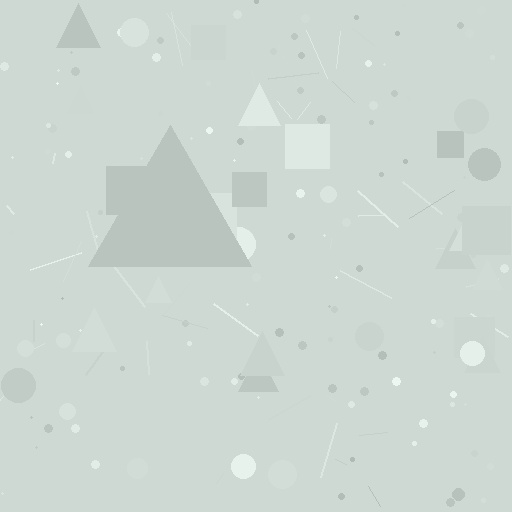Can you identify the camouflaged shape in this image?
The camouflaged shape is a triangle.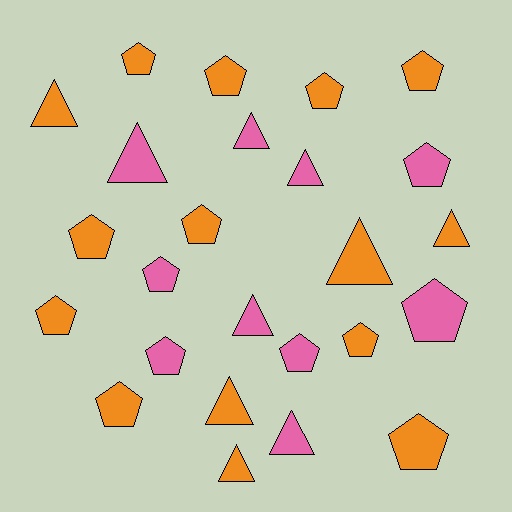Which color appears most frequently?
Orange, with 15 objects.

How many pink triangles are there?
There are 5 pink triangles.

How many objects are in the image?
There are 25 objects.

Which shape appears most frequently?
Pentagon, with 15 objects.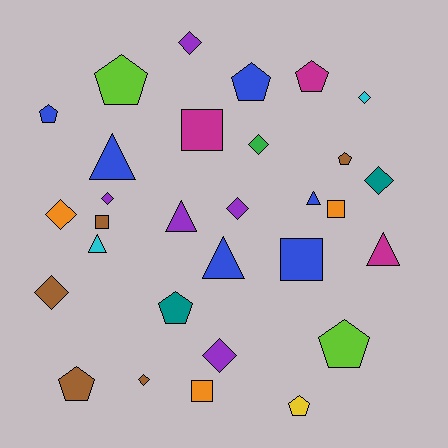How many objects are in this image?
There are 30 objects.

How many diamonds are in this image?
There are 10 diamonds.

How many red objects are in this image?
There are no red objects.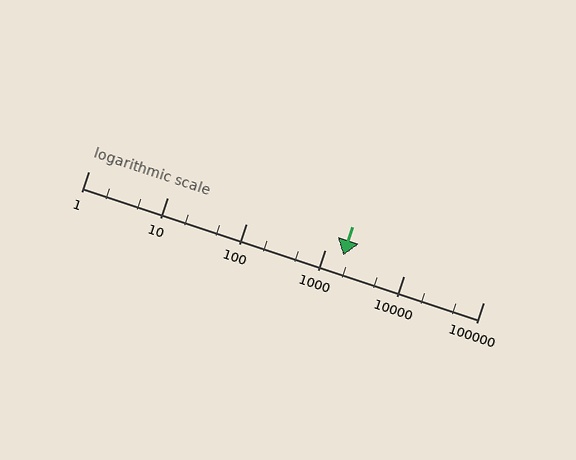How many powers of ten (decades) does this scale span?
The scale spans 5 decades, from 1 to 100000.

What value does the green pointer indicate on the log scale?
The pointer indicates approximately 1700.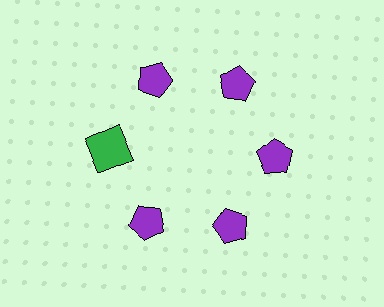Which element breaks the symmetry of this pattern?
The green square at roughly the 9 o'clock position breaks the symmetry. All other shapes are purple pentagons.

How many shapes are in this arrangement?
There are 6 shapes arranged in a ring pattern.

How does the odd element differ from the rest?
It differs in both color (green instead of purple) and shape (square instead of pentagon).